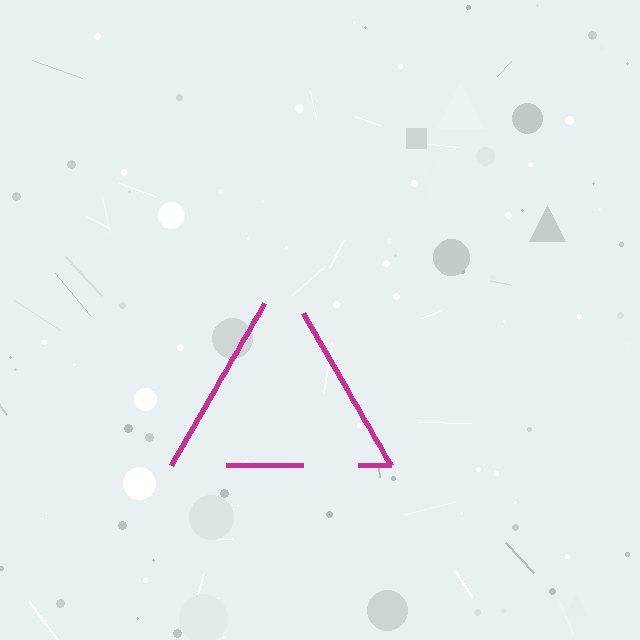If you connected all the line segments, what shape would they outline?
They would outline a triangle.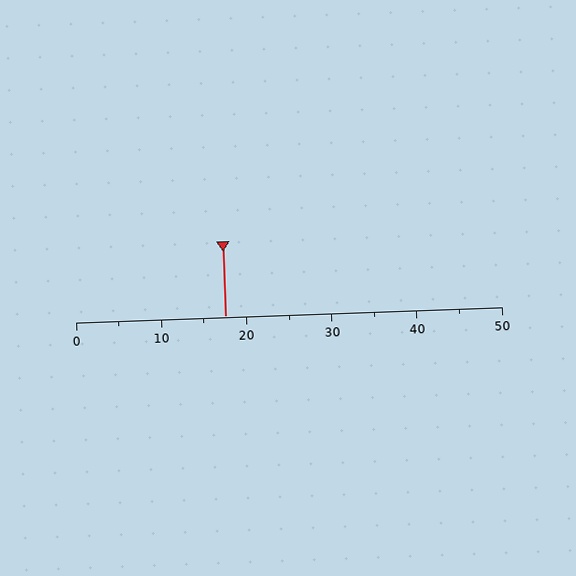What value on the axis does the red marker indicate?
The marker indicates approximately 17.5.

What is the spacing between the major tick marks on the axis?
The major ticks are spaced 10 apart.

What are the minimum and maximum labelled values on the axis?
The axis runs from 0 to 50.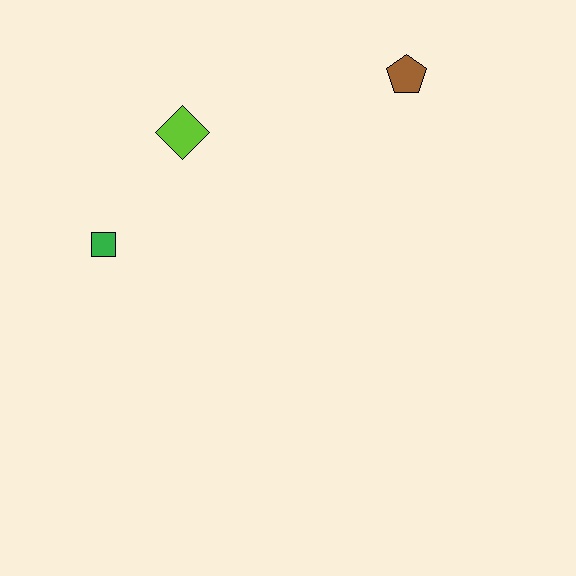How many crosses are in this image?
There are no crosses.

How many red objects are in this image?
There are no red objects.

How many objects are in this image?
There are 3 objects.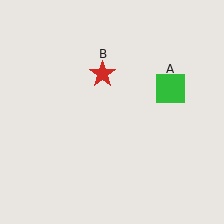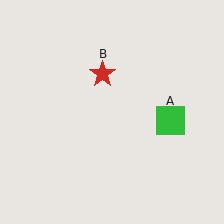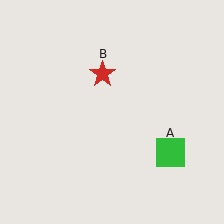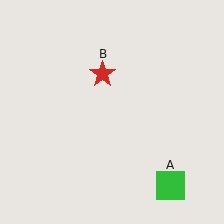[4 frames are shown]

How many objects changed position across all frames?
1 object changed position: green square (object A).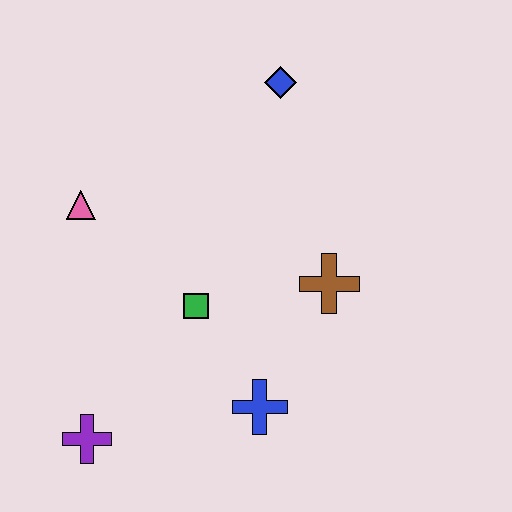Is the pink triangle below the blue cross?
No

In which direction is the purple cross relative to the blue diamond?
The purple cross is below the blue diamond.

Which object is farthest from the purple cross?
The blue diamond is farthest from the purple cross.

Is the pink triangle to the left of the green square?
Yes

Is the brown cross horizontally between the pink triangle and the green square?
No